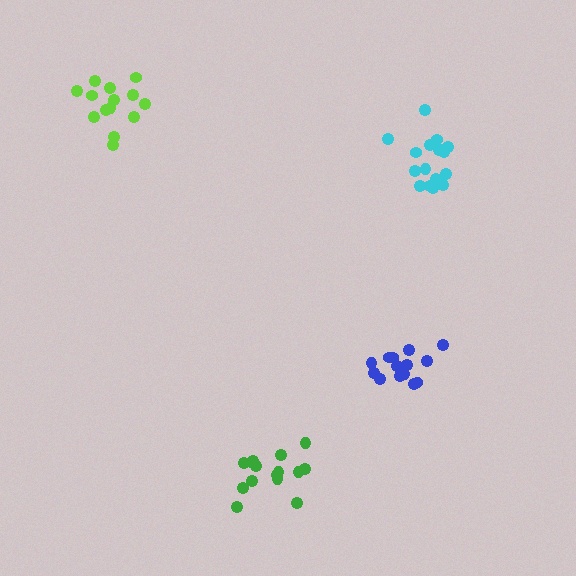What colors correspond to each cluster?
The clusters are colored: lime, cyan, blue, green.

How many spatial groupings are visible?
There are 4 spatial groupings.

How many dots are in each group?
Group 1: 14 dots, Group 2: 18 dots, Group 3: 14 dots, Group 4: 15 dots (61 total).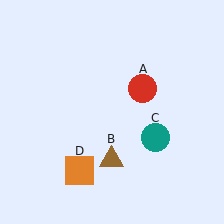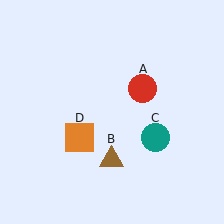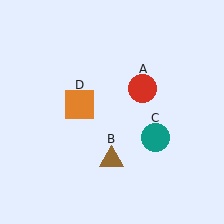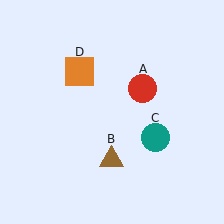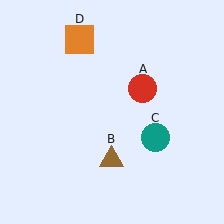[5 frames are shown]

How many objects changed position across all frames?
1 object changed position: orange square (object D).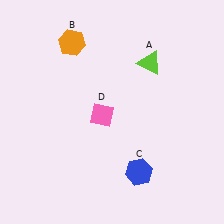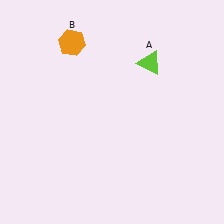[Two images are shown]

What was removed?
The blue hexagon (C), the pink diamond (D) were removed in Image 2.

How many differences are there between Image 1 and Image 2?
There are 2 differences between the two images.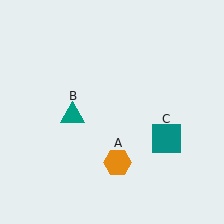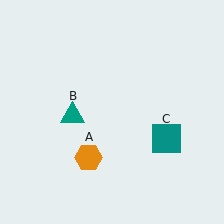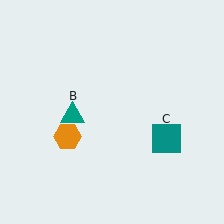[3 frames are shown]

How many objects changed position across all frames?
1 object changed position: orange hexagon (object A).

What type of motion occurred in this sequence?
The orange hexagon (object A) rotated clockwise around the center of the scene.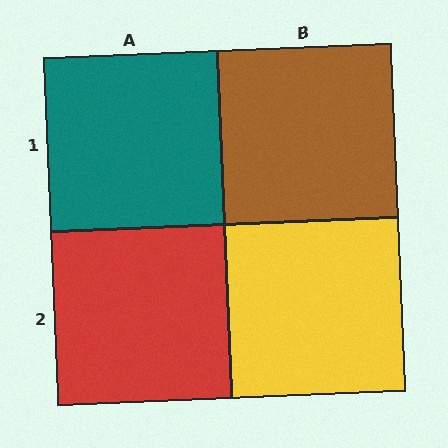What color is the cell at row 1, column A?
Teal.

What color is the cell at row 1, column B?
Brown.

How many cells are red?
1 cell is red.